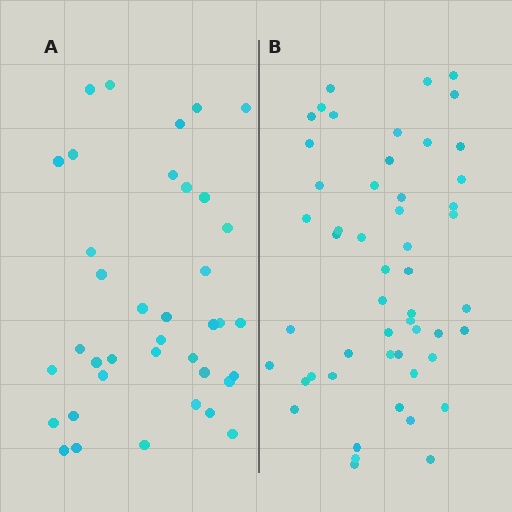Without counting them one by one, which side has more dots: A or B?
Region B (the right region) has more dots.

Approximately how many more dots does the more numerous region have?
Region B has approximately 15 more dots than region A.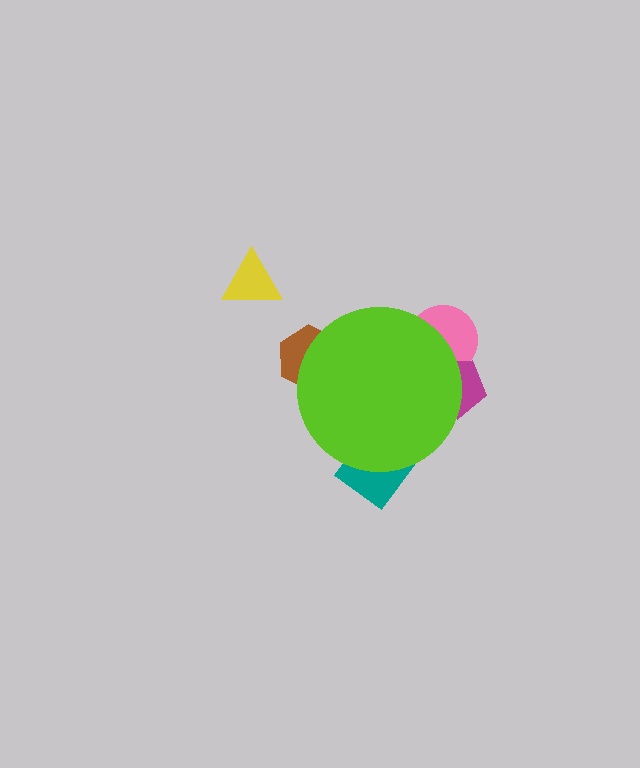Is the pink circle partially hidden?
Yes, the pink circle is partially hidden behind the lime circle.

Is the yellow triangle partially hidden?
No, the yellow triangle is fully visible.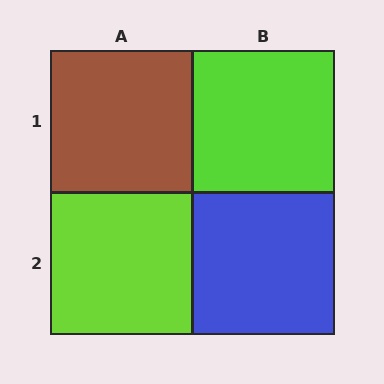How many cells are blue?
1 cell is blue.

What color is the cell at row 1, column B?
Lime.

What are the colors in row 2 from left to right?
Lime, blue.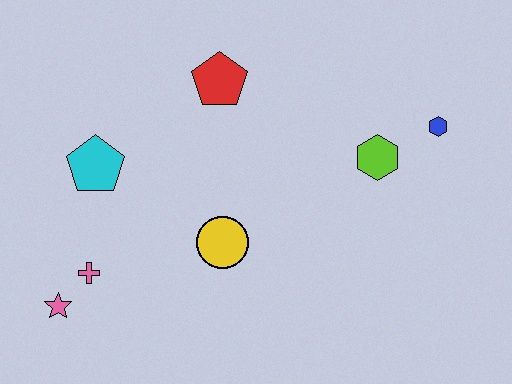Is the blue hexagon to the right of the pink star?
Yes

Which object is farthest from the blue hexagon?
The pink star is farthest from the blue hexagon.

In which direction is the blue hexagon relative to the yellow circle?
The blue hexagon is to the right of the yellow circle.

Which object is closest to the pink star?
The pink cross is closest to the pink star.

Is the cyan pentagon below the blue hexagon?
Yes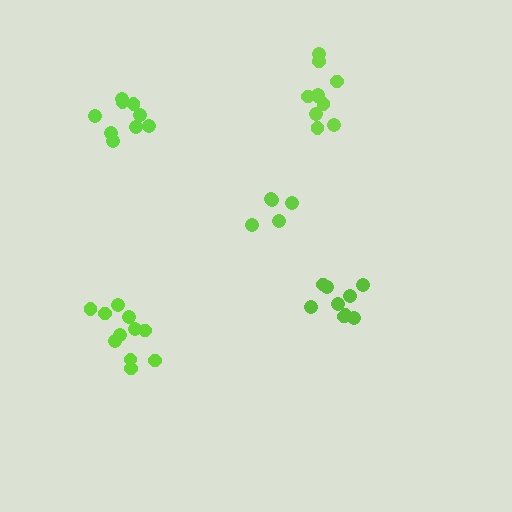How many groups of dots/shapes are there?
There are 5 groups.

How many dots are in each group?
Group 1: 10 dots, Group 2: 11 dots, Group 3: 5 dots, Group 4: 9 dots, Group 5: 9 dots (44 total).